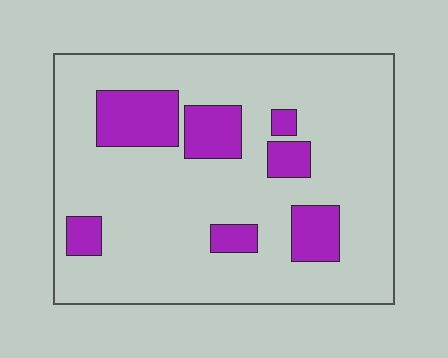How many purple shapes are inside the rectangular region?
7.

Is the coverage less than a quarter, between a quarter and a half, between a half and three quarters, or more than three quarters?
Less than a quarter.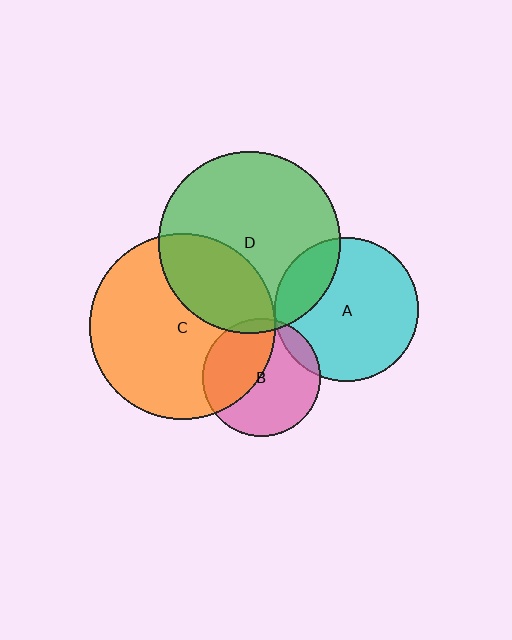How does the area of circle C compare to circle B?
Approximately 2.5 times.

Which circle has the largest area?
Circle C (orange).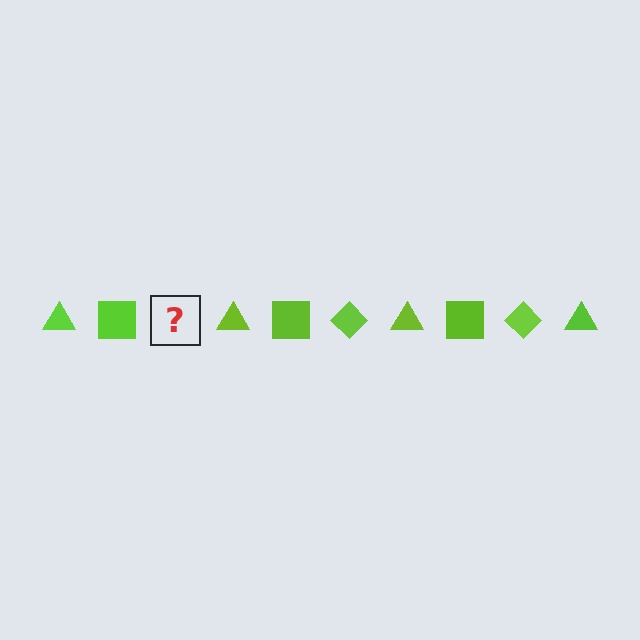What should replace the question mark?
The question mark should be replaced with a lime diamond.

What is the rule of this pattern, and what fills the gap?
The rule is that the pattern cycles through triangle, square, diamond shapes in lime. The gap should be filled with a lime diamond.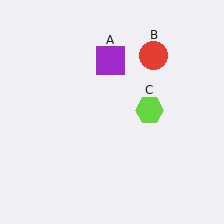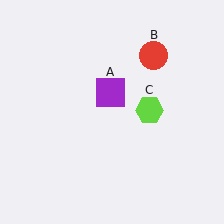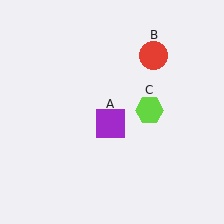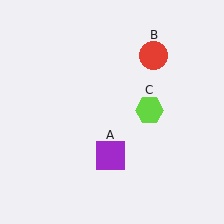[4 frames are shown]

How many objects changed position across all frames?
1 object changed position: purple square (object A).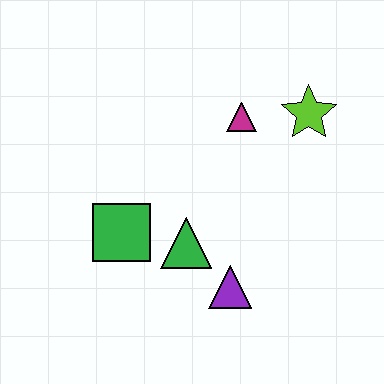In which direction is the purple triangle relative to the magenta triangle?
The purple triangle is below the magenta triangle.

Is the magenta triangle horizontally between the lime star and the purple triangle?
Yes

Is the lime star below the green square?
No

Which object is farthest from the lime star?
The green square is farthest from the lime star.